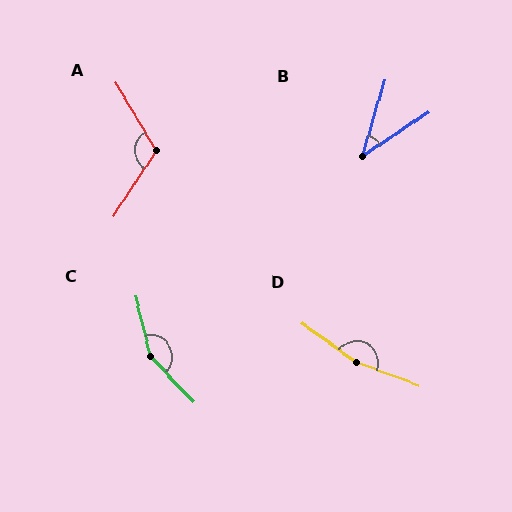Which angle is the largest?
D, at approximately 165 degrees.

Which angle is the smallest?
B, at approximately 39 degrees.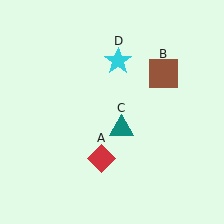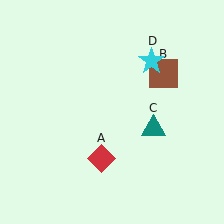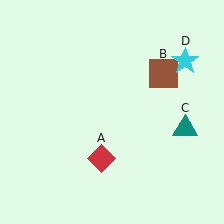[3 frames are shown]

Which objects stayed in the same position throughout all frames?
Red diamond (object A) and brown square (object B) remained stationary.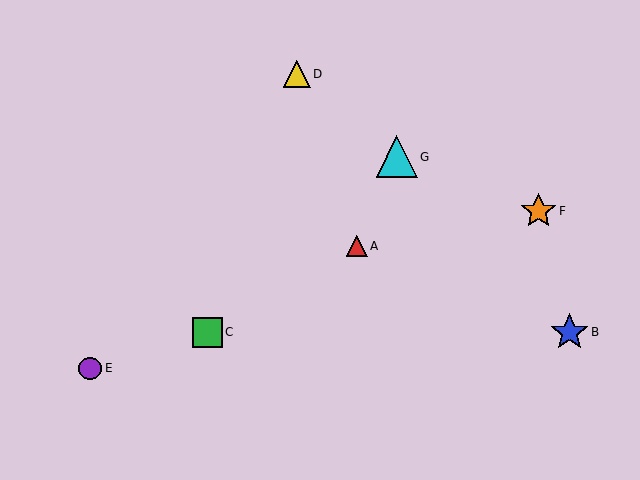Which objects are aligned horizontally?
Objects B, C are aligned horizontally.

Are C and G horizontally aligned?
No, C is at y≈332 and G is at y≈157.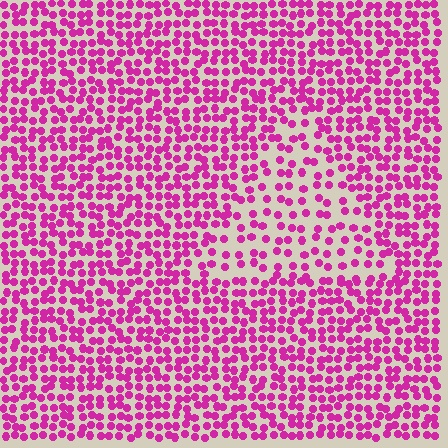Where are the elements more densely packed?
The elements are more densely packed outside the triangle boundary.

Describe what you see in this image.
The image contains small magenta elements arranged at two different densities. A triangle-shaped region is visible where the elements are less densely packed than the surrounding area.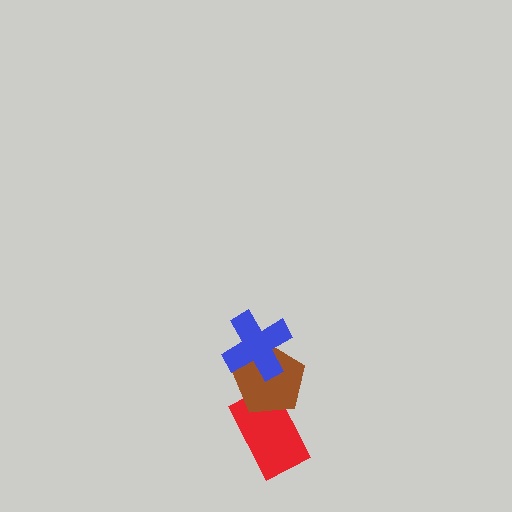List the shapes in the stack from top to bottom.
From top to bottom: the blue cross, the brown pentagon, the red rectangle.